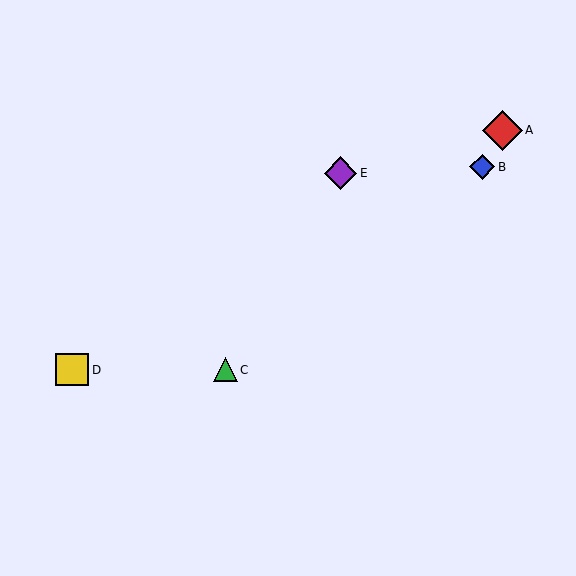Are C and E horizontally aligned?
No, C is at y≈370 and E is at y≈173.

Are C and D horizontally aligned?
Yes, both are at y≈370.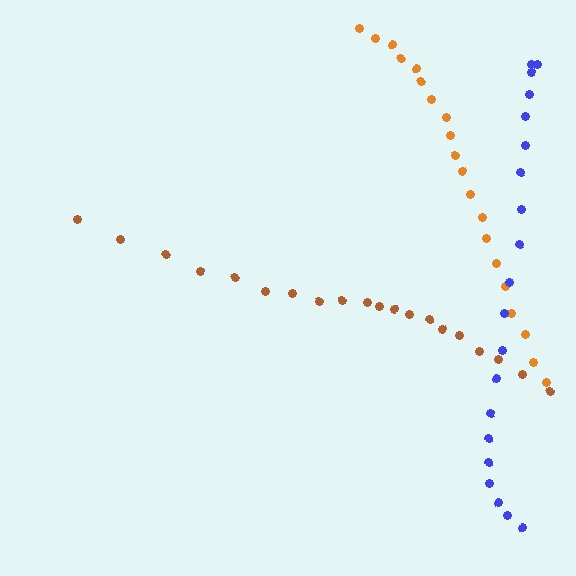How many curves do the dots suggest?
There are 3 distinct paths.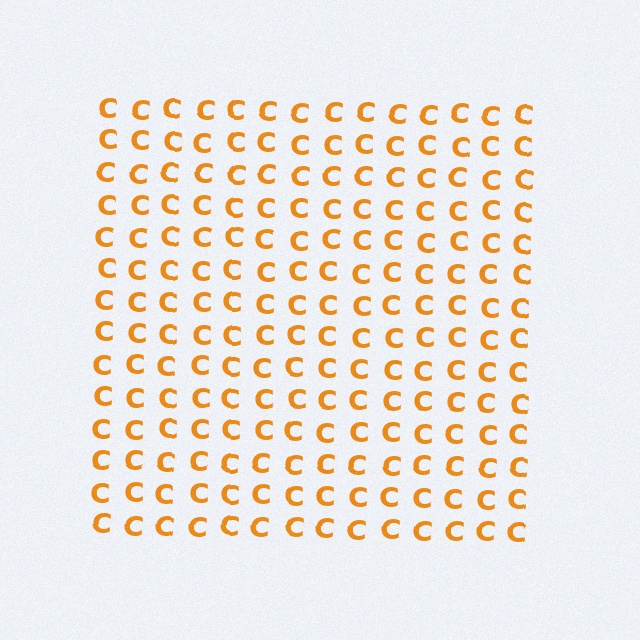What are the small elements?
The small elements are letter C's.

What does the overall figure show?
The overall figure shows a square.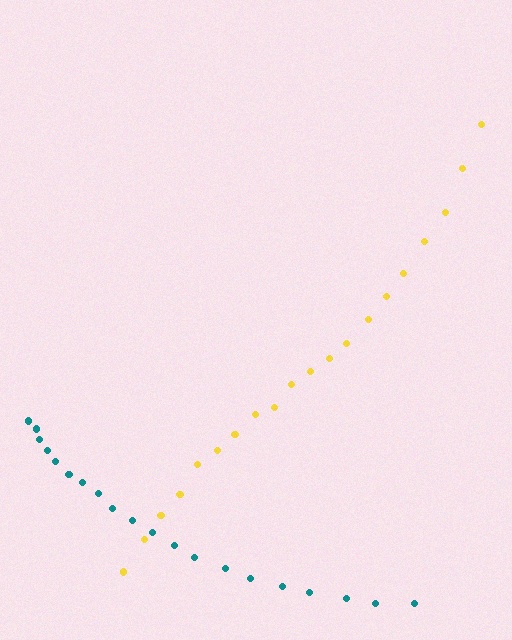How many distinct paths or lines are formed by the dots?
There are 2 distinct paths.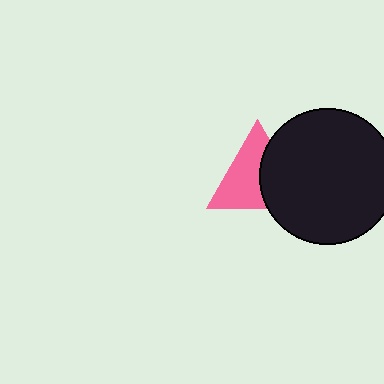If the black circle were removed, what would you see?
You would see the complete pink triangle.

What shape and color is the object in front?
The object in front is a black circle.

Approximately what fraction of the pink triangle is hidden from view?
Roughly 41% of the pink triangle is hidden behind the black circle.